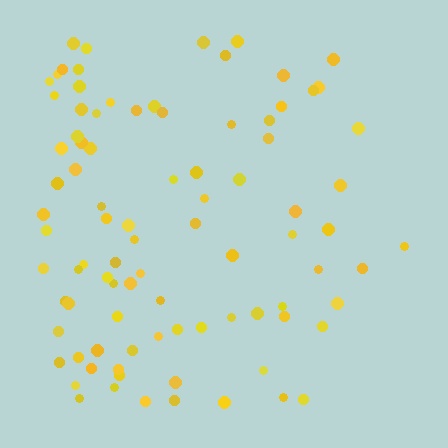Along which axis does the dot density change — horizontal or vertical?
Horizontal.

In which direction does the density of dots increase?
From right to left, with the left side densest.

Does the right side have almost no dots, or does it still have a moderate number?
Still a moderate number, just noticeably fewer than the left.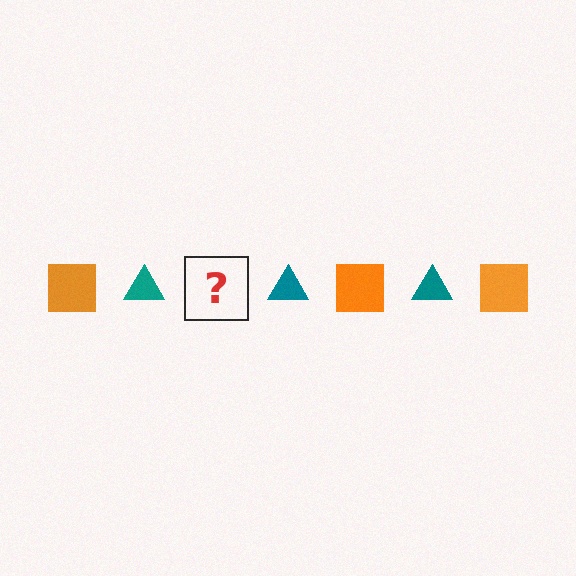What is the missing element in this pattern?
The missing element is an orange square.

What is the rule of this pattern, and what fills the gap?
The rule is that the pattern alternates between orange square and teal triangle. The gap should be filled with an orange square.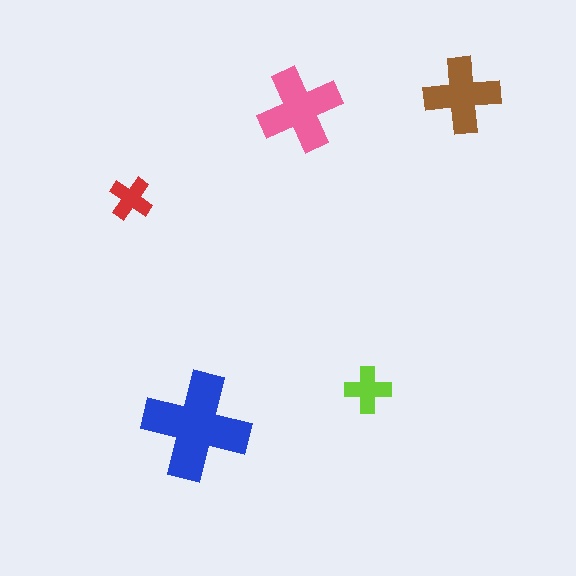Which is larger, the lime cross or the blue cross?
The blue one.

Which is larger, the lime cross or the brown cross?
The brown one.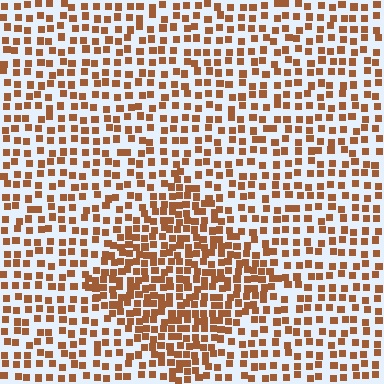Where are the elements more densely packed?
The elements are more densely packed inside the diamond boundary.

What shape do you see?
I see a diamond.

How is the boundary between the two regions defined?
The boundary is defined by a change in element density (approximately 1.8x ratio). All elements are the same color, size, and shape.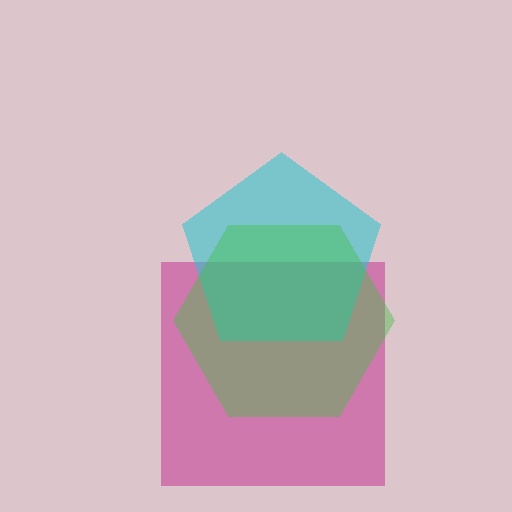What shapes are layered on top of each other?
The layered shapes are: a magenta square, a cyan pentagon, a green hexagon.